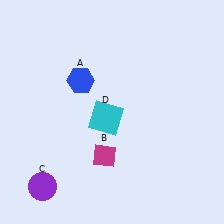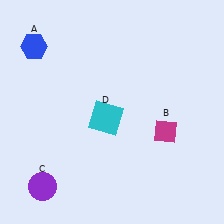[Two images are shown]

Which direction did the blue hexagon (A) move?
The blue hexagon (A) moved left.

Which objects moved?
The objects that moved are: the blue hexagon (A), the magenta diamond (B).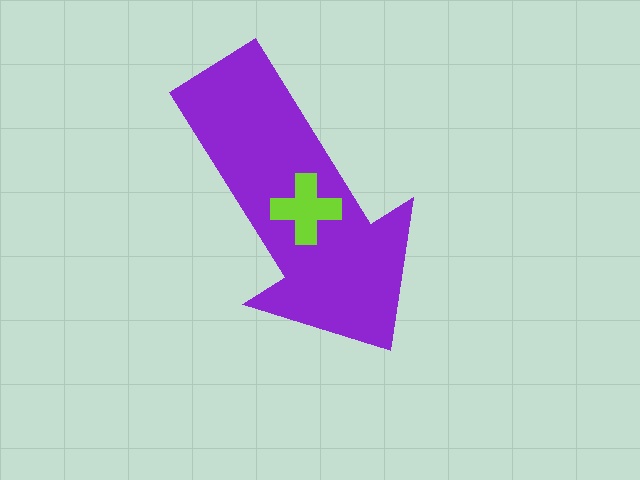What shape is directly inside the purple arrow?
The lime cross.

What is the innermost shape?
The lime cross.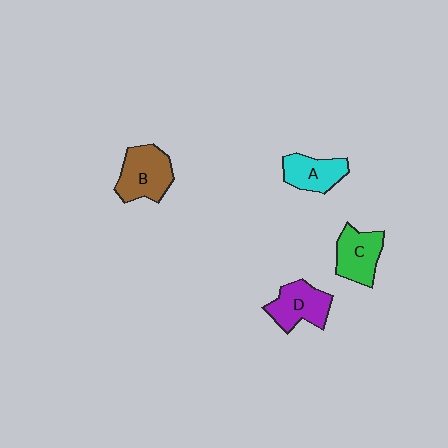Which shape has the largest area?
Shape B (brown).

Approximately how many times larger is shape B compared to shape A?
Approximately 1.3 times.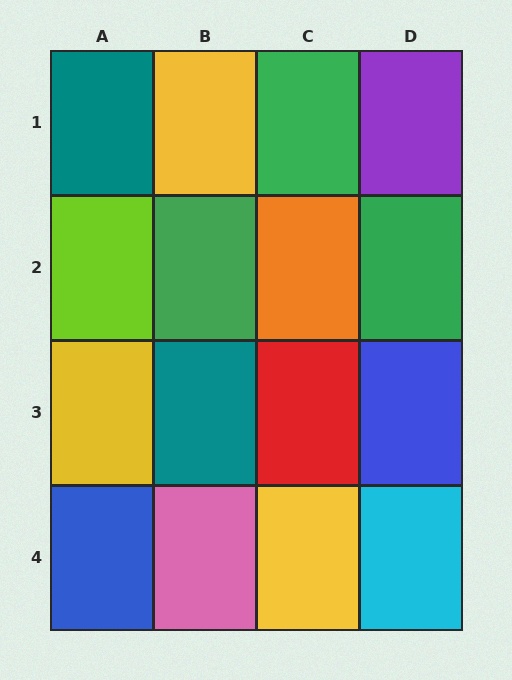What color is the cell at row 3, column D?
Blue.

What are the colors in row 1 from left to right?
Teal, yellow, green, purple.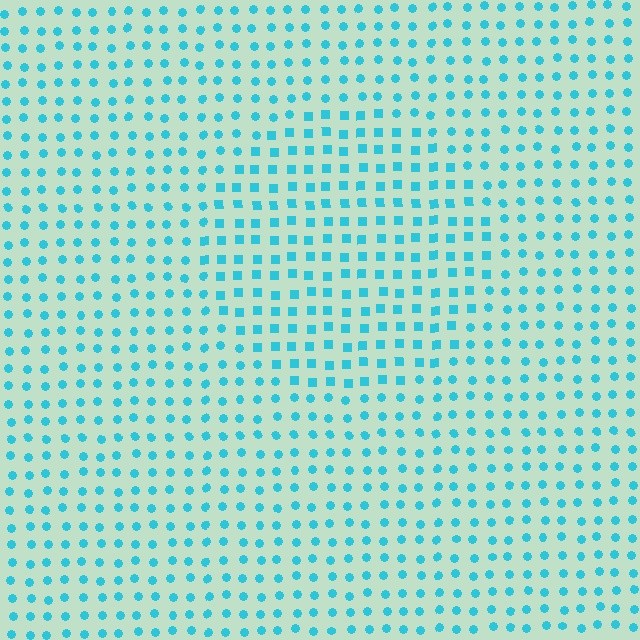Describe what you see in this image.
The image is filled with small cyan elements arranged in a uniform grid. A circle-shaped region contains squares, while the surrounding area contains circles. The boundary is defined purely by the change in element shape.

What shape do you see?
I see a circle.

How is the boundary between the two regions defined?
The boundary is defined by a change in element shape: squares inside vs. circles outside. All elements share the same color and spacing.